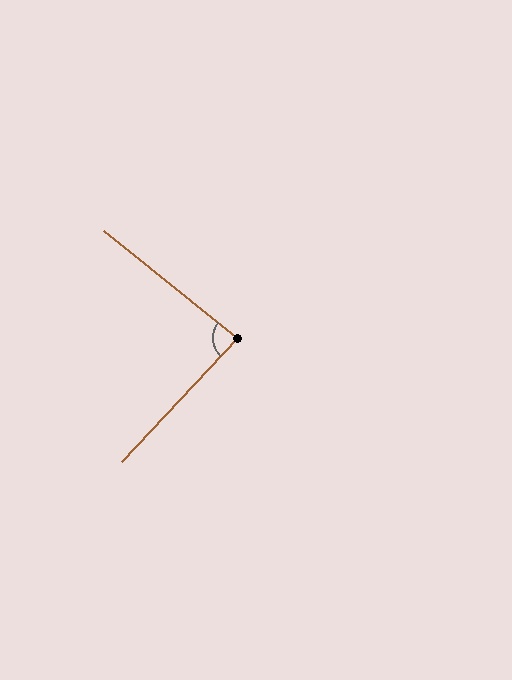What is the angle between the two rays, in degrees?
Approximately 86 degrees.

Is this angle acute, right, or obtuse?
It is approximately a right angle.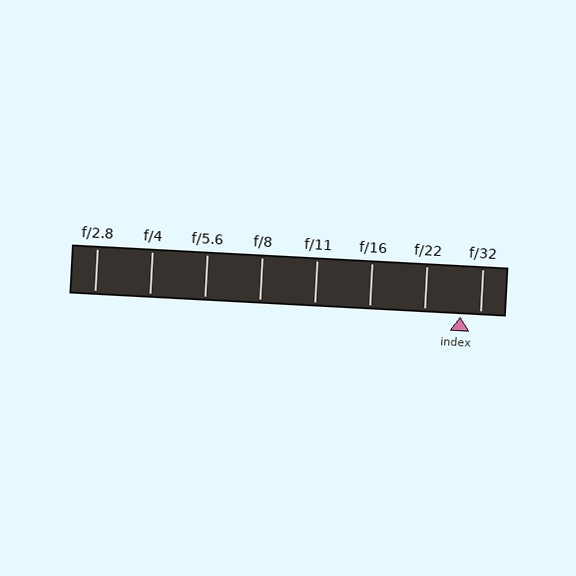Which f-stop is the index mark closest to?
The index mark is closest to f/32.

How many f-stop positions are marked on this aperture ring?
There are 8 f-stop positions marked.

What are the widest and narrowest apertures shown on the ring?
The widest aperture shown is f/2.8 and the narrowest is f/32.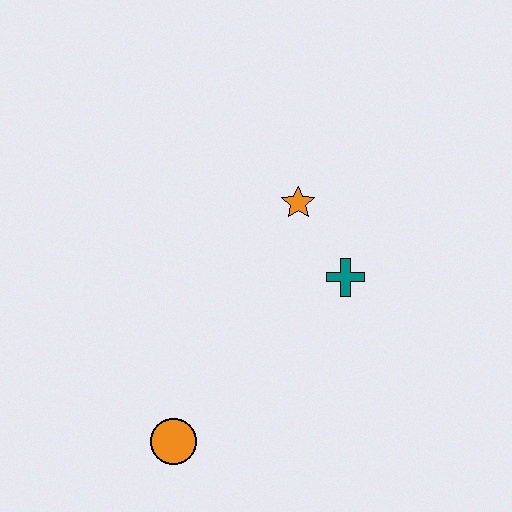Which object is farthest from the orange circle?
The orange star is farthest from the orange circle.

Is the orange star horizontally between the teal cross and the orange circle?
Yes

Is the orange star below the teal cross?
No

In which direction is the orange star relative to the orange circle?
The orange star is above the orange circle.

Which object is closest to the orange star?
The teal cross is closest to the orange star.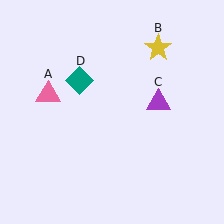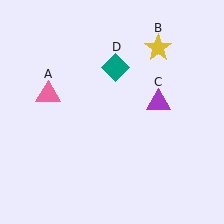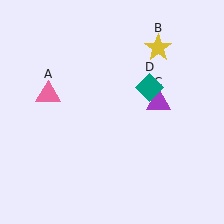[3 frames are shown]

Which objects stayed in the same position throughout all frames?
Pink triangle (object A) and yellow star (object B) and purple triangle (object C) remained stationary.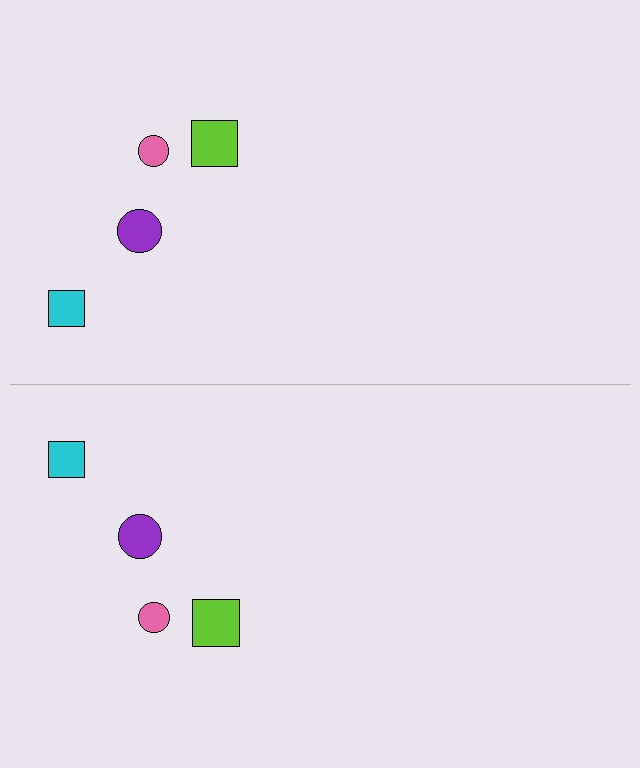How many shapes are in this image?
There are 8 shapes in this image.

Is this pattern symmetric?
Yes, this pattern has bilateral (reflection) symmetry.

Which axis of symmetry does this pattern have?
The pattern has a horizontal axis of symmetry running through the center of the image.